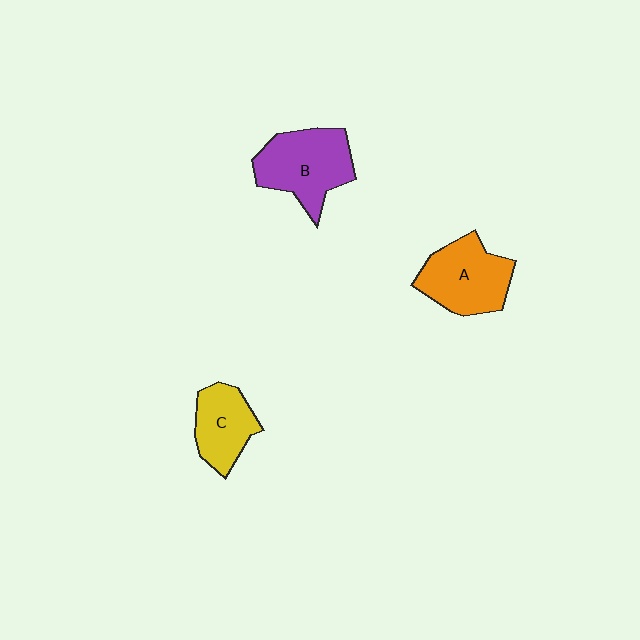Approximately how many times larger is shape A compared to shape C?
Approximately 1.3 times.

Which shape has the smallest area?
Shape C (yellow).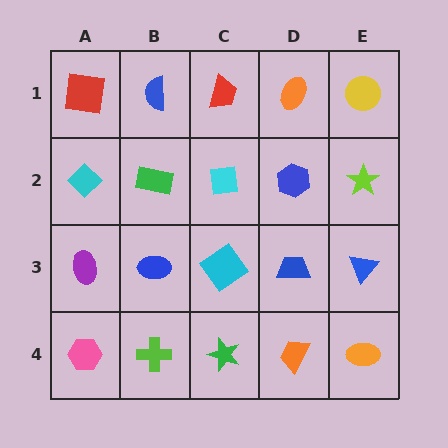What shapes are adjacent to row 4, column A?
A purple ellipse (row 3, column A), a lime cross (row 4, column B).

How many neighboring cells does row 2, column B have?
4.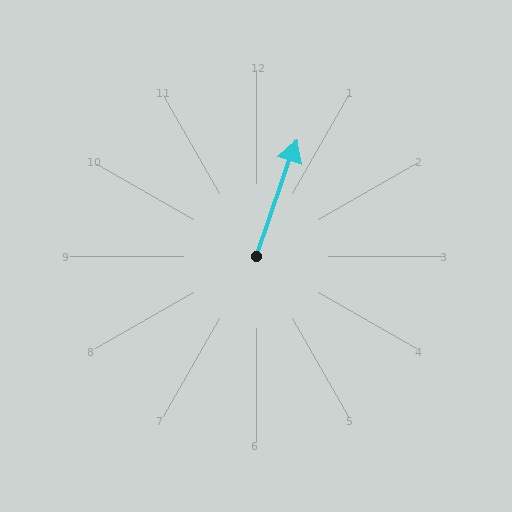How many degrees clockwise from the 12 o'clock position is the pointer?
Approximately 19 degrees.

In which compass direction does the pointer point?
North.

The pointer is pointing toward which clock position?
Roughly 1 o'clock.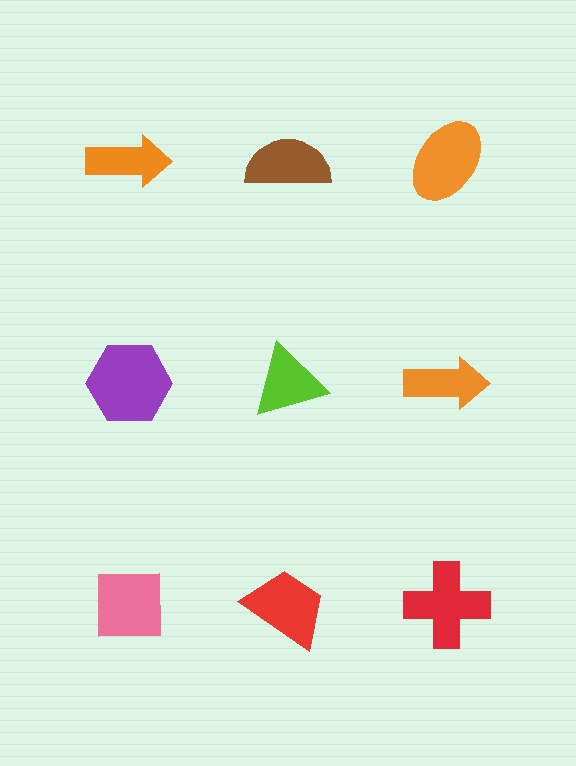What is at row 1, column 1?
An orange arrow.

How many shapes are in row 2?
3 shapes.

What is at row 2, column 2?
A lime triangle.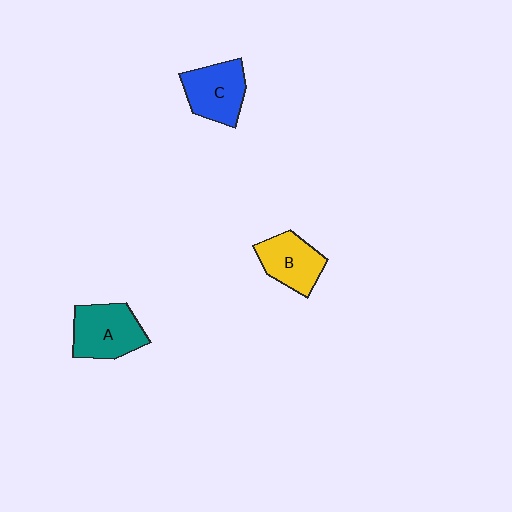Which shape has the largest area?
Shape A (teal).